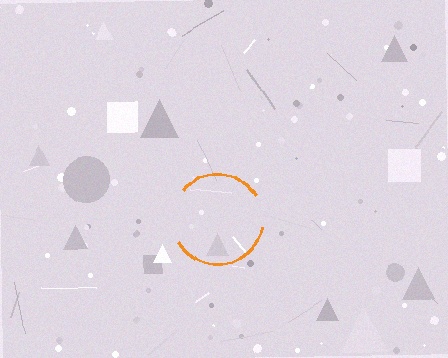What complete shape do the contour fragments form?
The contour fragments form a circle.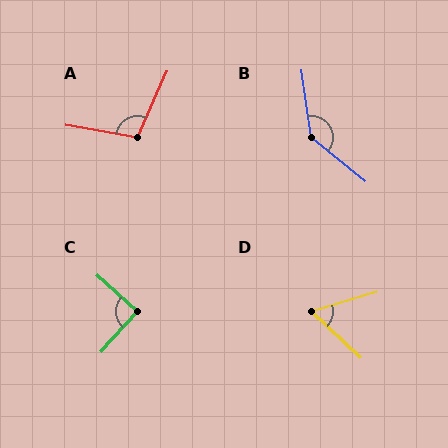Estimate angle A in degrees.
Approximately 104 degrees.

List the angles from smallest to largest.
D (59°), C (90°), A (104°), B (137°).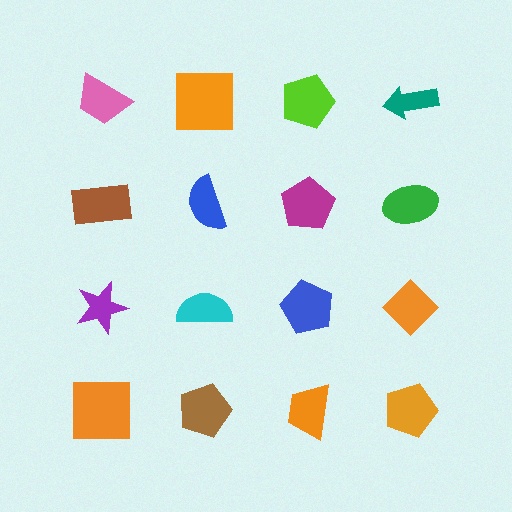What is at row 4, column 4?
An orange pentagon.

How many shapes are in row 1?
4 shapes.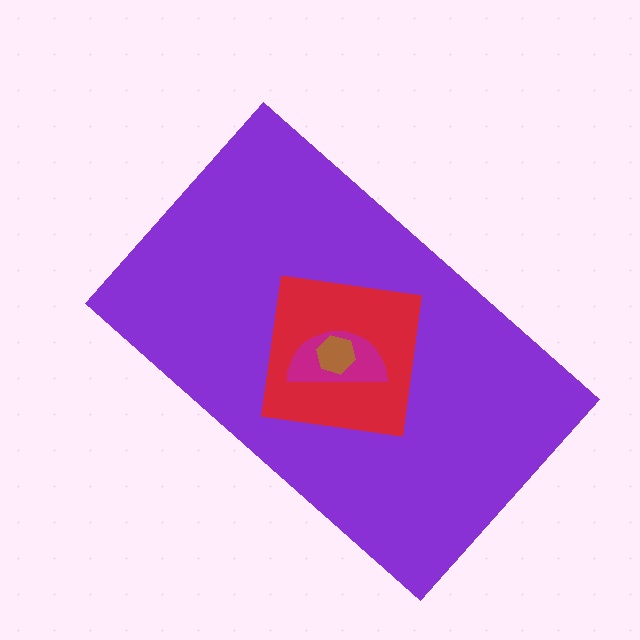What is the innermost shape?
The brown hexagon.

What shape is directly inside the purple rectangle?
The red square.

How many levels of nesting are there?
4.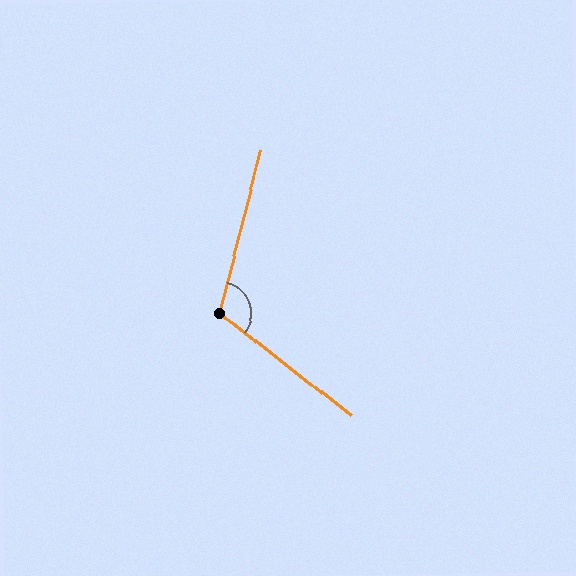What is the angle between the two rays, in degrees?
Approximately 114 degrees.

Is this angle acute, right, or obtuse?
It is obtuse.